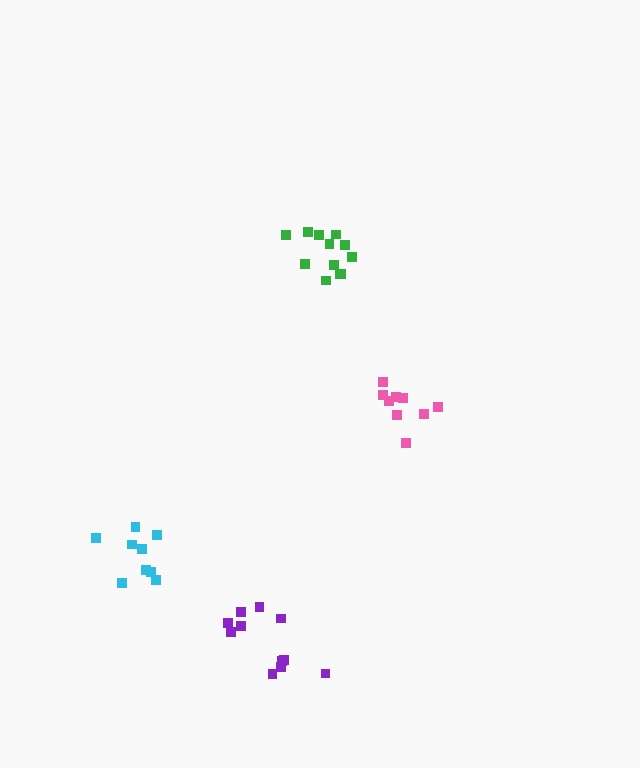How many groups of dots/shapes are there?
There are 4 groups.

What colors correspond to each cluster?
The clusters are colored: pink, cyan, green, purple.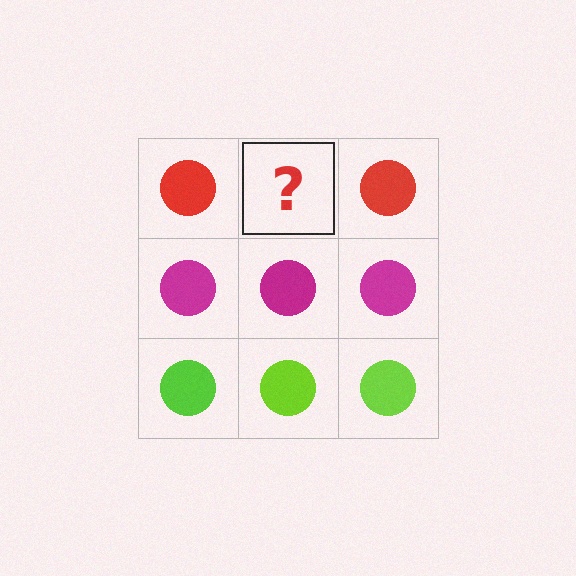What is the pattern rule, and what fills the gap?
The rule is that each row has a consistent color. The gap should be filled with a red circle.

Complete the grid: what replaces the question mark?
The question mark should be replaced with a red circle.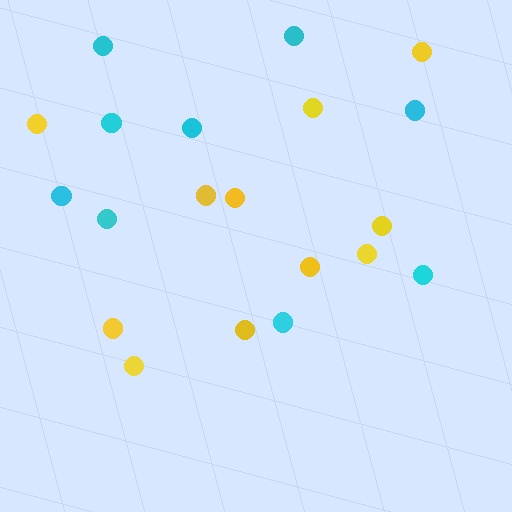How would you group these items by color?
There are 2 groups: one group of yellow circles (11) and one group of cyan circles (9).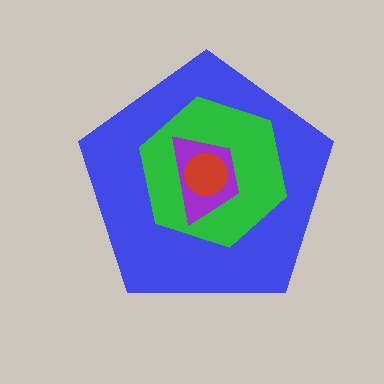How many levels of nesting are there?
4.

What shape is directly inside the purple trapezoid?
The red circle.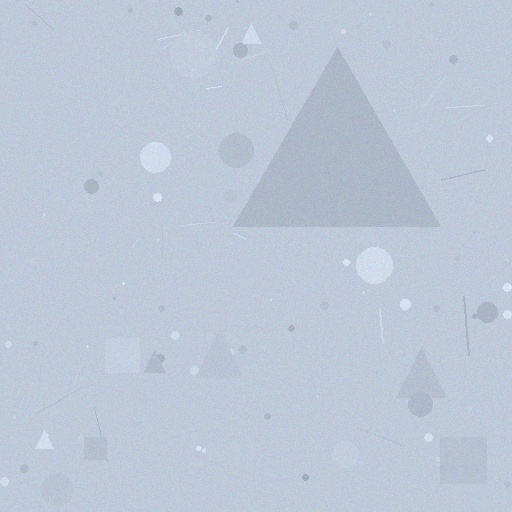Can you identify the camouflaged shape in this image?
The camouflaged shape is a triangle.